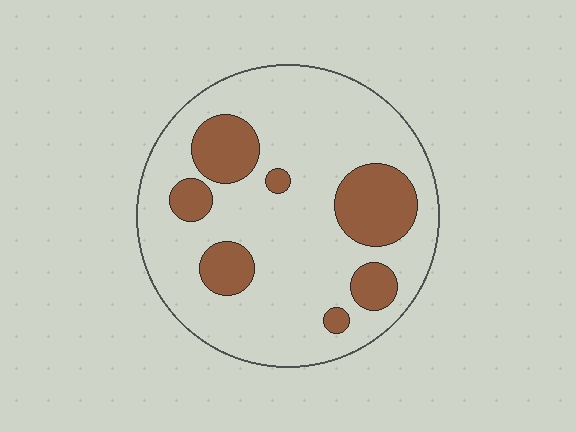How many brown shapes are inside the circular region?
7.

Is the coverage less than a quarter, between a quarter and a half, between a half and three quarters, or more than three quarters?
Less than a quarter.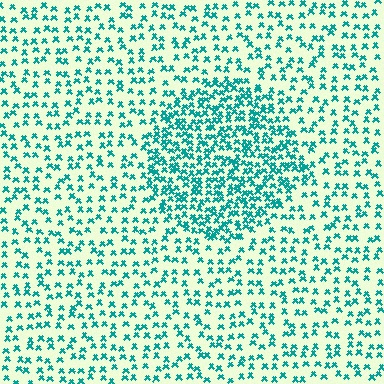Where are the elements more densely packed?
The elements are more densely packed inside the circle boundary.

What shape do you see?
I see a circle.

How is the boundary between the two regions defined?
The boundary is defined by a change in element density (approximately 2.1x ratio). All elements are the same color, size, and shape.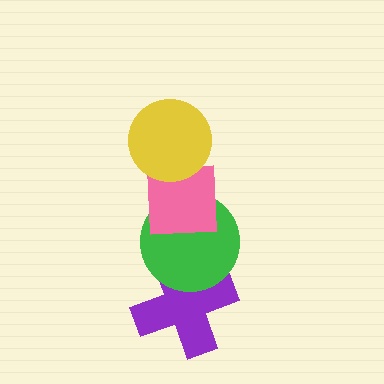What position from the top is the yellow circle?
The yellow circle is 1st from the top.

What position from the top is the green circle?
The green circle is 3rd from the top.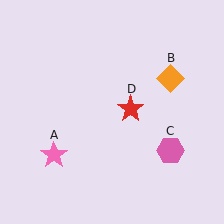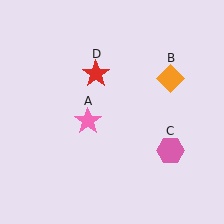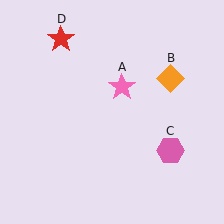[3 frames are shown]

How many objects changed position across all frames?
2 objects changed position: pink star (object A), red star (object D).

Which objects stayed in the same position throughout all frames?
Orange diamond (object B) and pink hexagon (object C) remained stationary.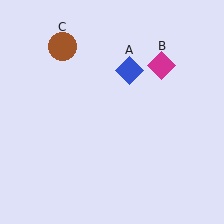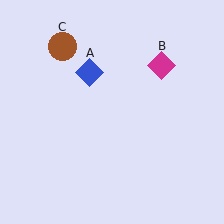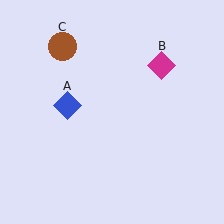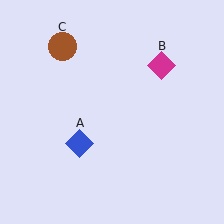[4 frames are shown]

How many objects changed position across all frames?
1 object changed position: blue diamond (object A).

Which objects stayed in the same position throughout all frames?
Magenta diamond (object B) and brown circle (object C) remained stationary.